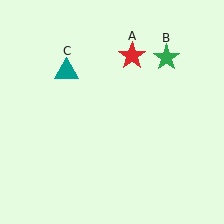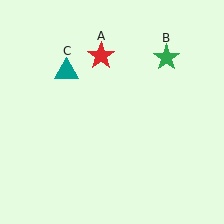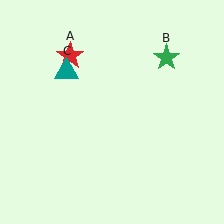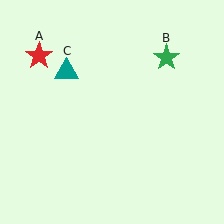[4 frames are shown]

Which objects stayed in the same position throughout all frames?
Green star (object B) and teal triangle (object C) remained stationary.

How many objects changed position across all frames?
1 object changed position: red star (object A).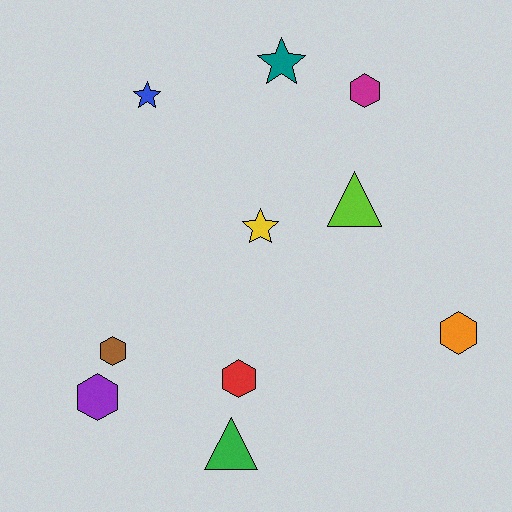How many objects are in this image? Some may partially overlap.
There are 10 objects.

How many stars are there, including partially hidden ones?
There are 3 stars.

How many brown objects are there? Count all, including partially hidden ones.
There is 1 brown object.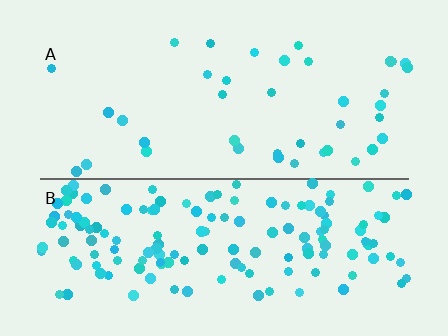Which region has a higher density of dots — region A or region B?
B (the bottom).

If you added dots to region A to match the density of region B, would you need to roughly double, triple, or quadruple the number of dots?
Approximately quadruple.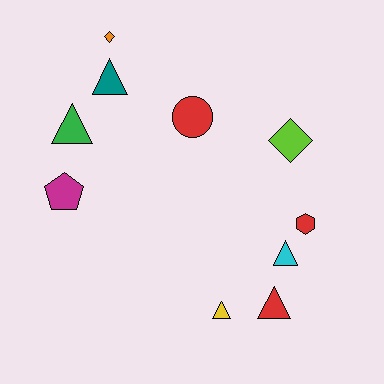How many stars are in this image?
There are no stars.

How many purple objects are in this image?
There are no purple objects.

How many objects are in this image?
There are 10 objects.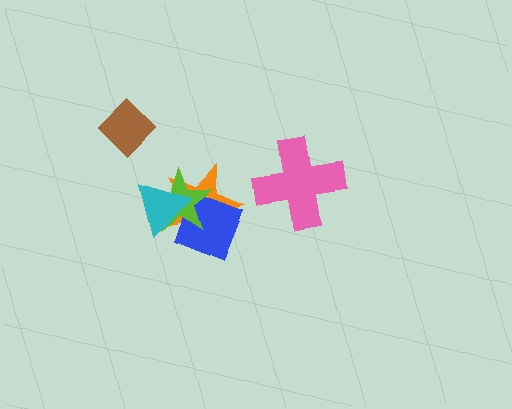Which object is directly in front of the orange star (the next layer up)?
The blue square is directly in front of the orange star.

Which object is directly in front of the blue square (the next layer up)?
The lime star is directly in front of the blue square.